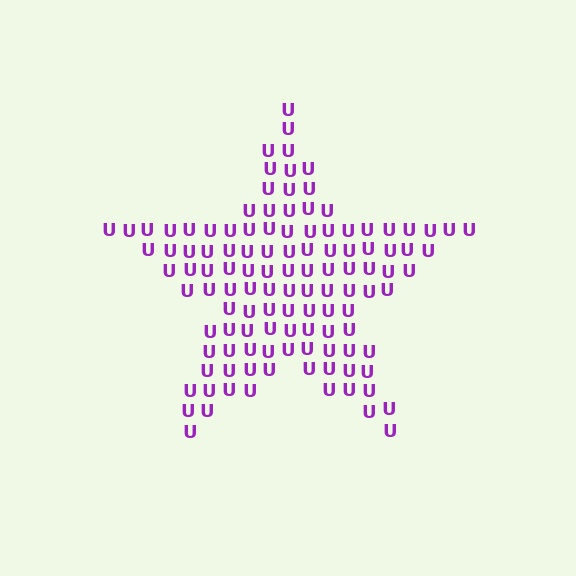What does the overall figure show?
The overall figure shows a star.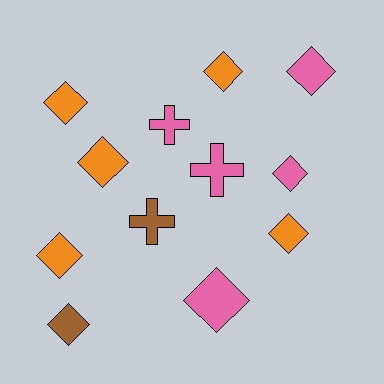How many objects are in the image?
There are 12 objects.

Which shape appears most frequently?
Diamond, with 9 objects.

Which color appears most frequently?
Orange, with 5 objects.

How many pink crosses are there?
There are 2 pink crosses.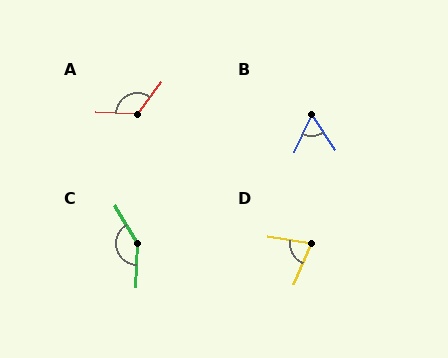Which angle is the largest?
C, at approximately 147 degrees.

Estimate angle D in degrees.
Approximately 76 degrees.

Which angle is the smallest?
B, at approximately 58 degrees.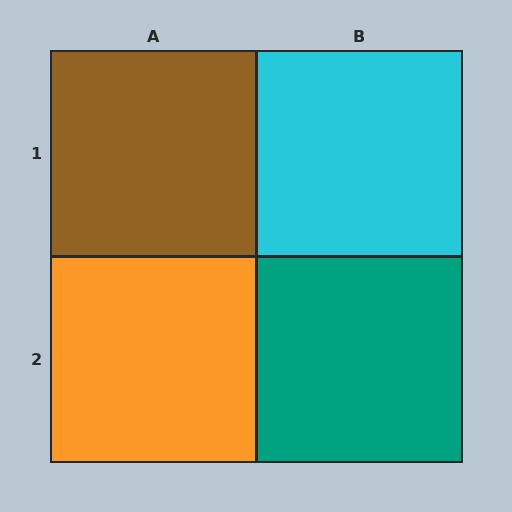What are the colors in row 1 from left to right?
Brown, cyan.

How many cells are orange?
1 cell is orange.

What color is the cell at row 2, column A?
Orange.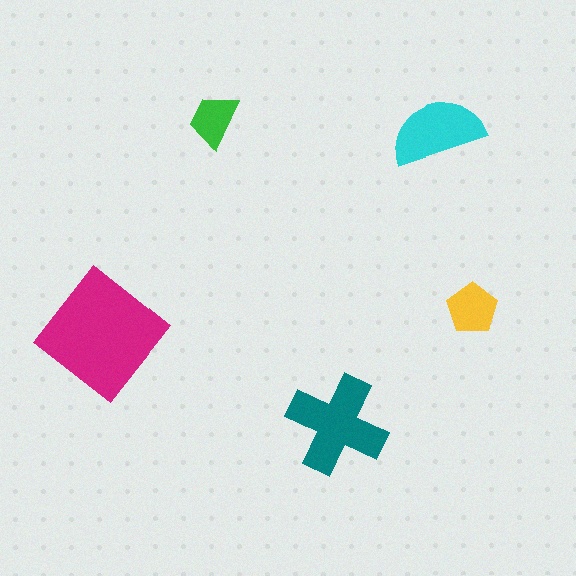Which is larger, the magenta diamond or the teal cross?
The magenta diamond.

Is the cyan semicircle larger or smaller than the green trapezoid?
Larger.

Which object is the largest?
The magenta diamond.